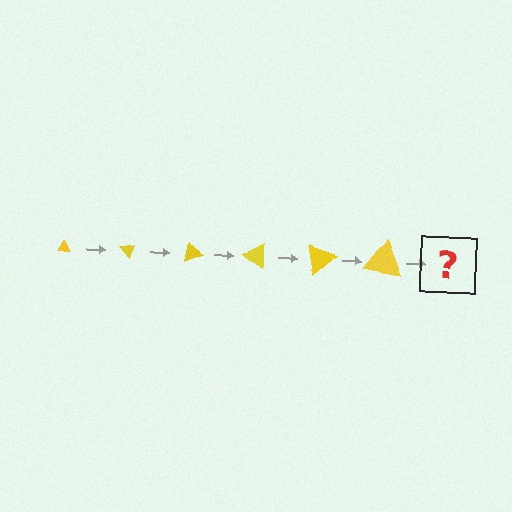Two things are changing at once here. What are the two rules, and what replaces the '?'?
The two rules are that the triangle grows larger each step and it rotates 50 degrees each step. The '?' should be a triangle, larger than the previous one and rotated 300 degrees from the start.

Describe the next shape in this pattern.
It should be a triangle, larger than the previous one and rotated 300 degrees from the start.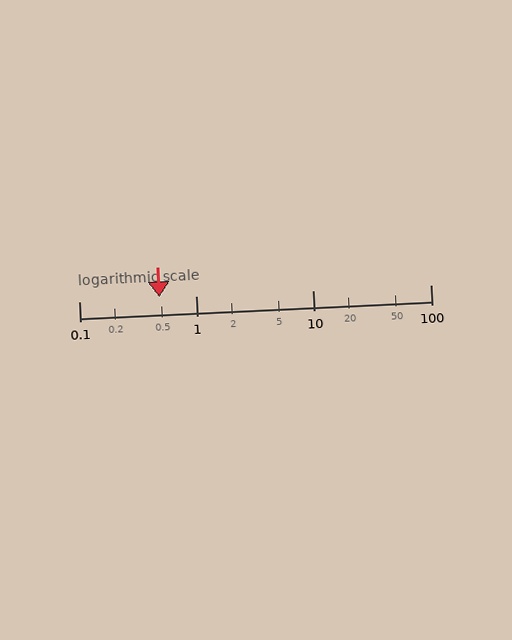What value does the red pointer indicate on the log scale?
The pointer indicates approximately 0.49.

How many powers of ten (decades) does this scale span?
The scale spans 3 decades, from 0.1 to 100.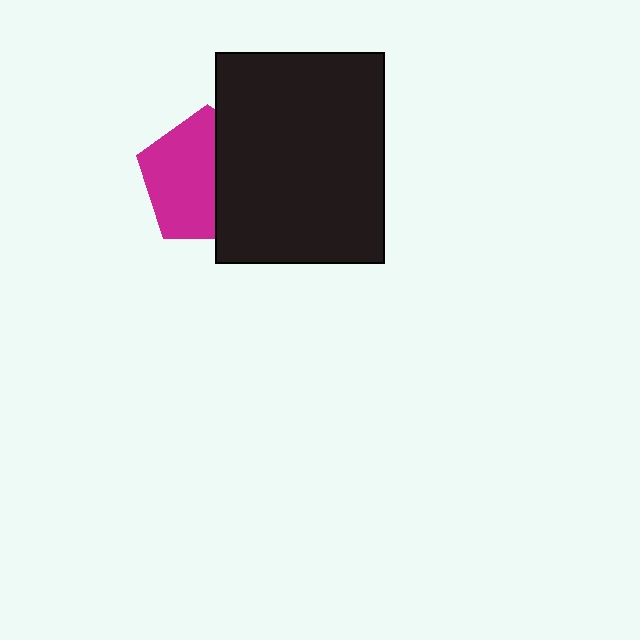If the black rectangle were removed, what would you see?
You would see the complete magenta pentagon.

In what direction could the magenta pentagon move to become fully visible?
The magenta pentagon could move left. That would shift it out from behind the black rectangle entirely.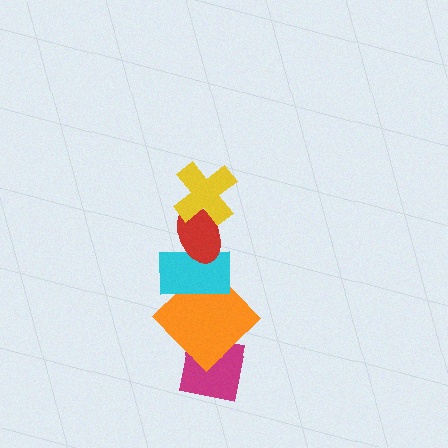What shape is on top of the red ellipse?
The yellow cross is on top of the red ellipse.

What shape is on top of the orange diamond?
The cyan rectangle is on top of the orange diamond.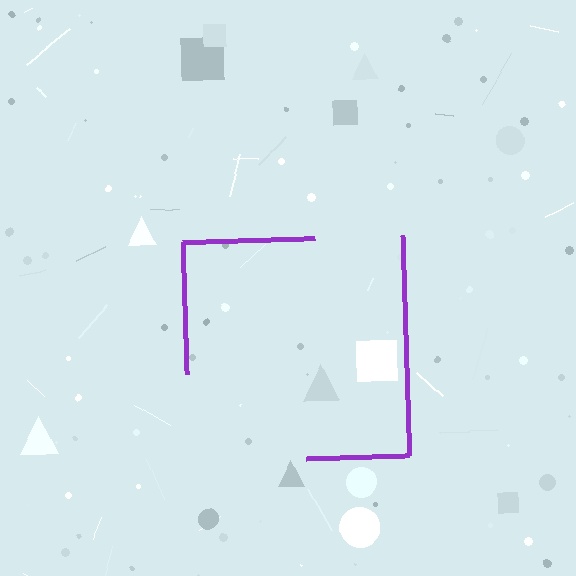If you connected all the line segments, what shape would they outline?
They would outline a square.